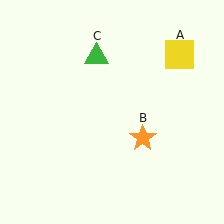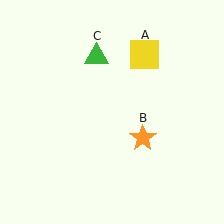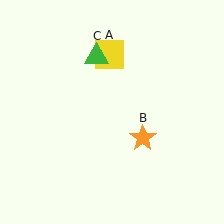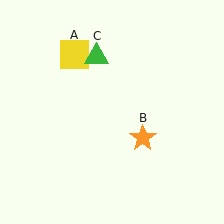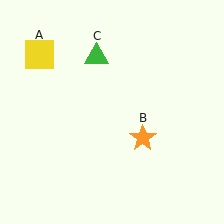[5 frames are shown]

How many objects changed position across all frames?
1 object changed position: yellow square (object A).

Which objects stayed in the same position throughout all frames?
Orange star (object B) and green triangle (object C) remained stationary.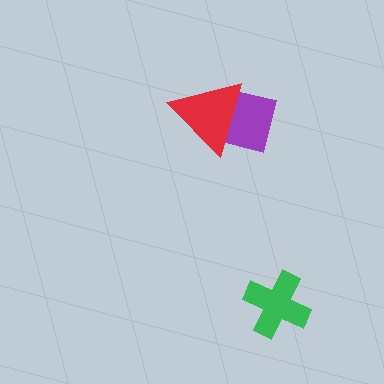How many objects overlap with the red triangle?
1 object overlaps with the red triangle.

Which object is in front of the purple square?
The red triangle is in front of the purple square.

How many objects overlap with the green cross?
0 objects overlap with the green cross.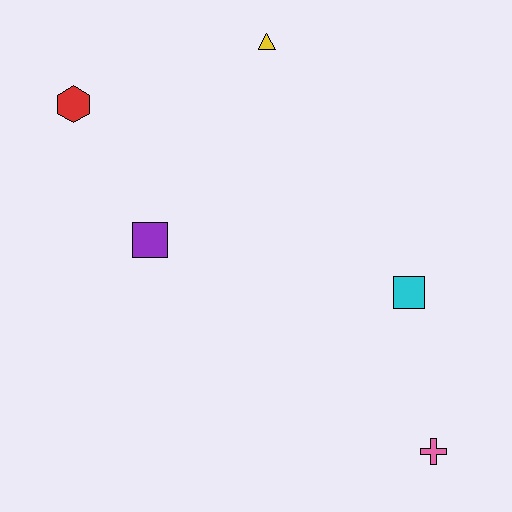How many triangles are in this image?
There is 1 triangle.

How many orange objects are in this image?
There are no orange objects.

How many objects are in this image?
There are 5 objects.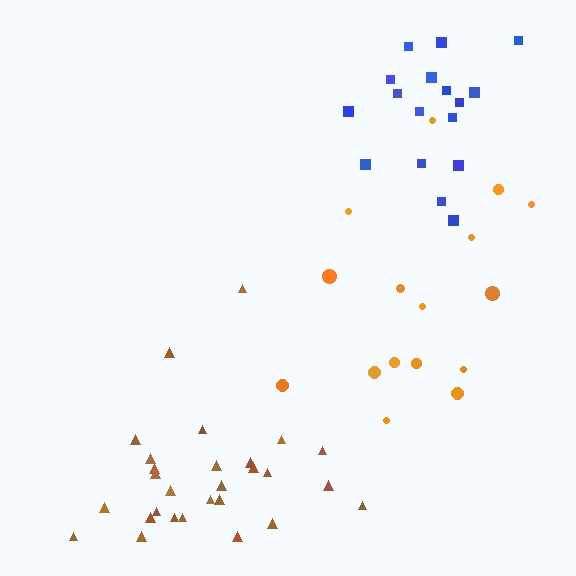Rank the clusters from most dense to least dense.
blue, brown, orange.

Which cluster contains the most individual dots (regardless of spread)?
Brown (28).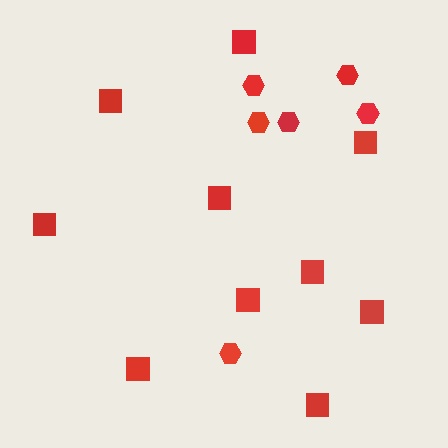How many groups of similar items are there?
There are 2 groups: one group of hexagons (6) and one group of squares (10).